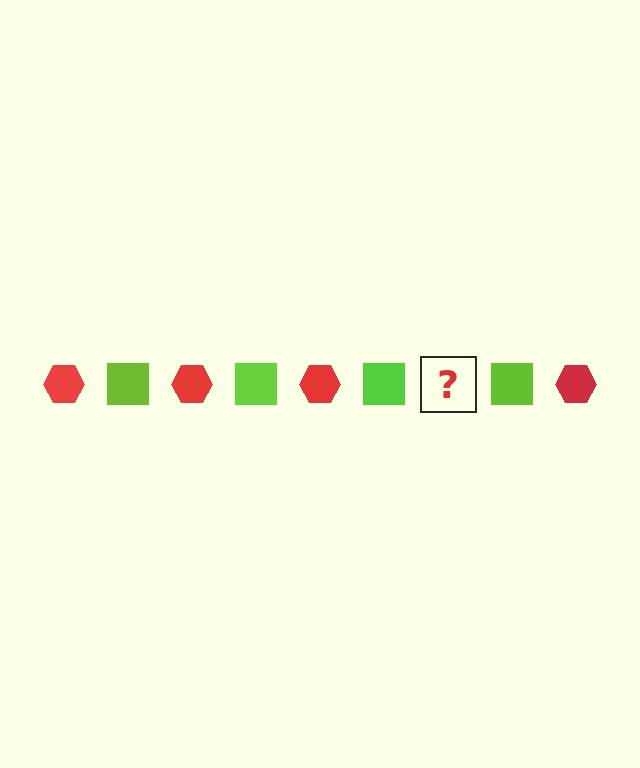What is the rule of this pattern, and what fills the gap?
The rule is that the pattern alternates between red hexagon and lime square. The gap should be filled with a red hexagon.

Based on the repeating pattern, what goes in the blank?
The blank should be a red hexagon.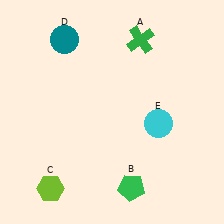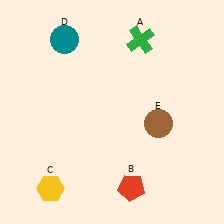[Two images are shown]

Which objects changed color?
B changed from green to red. C changed from lime to yellow. E changed from cyan to brown.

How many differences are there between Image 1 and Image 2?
There are 3 differences between the two images.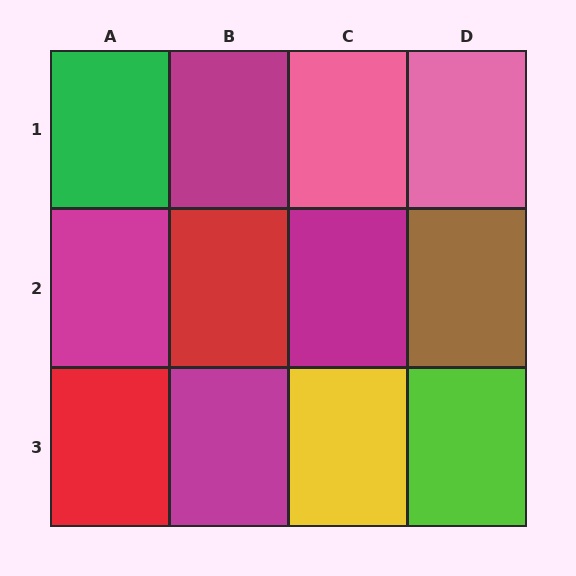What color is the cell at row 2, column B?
Red.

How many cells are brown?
1 cell is brown.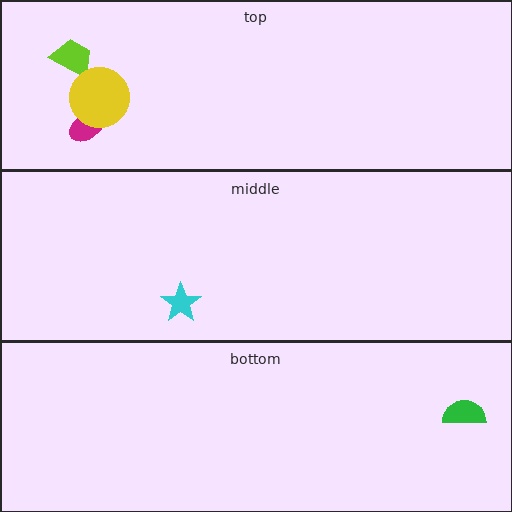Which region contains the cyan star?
The middle region.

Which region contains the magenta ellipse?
The top region.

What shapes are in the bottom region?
The green semicircle.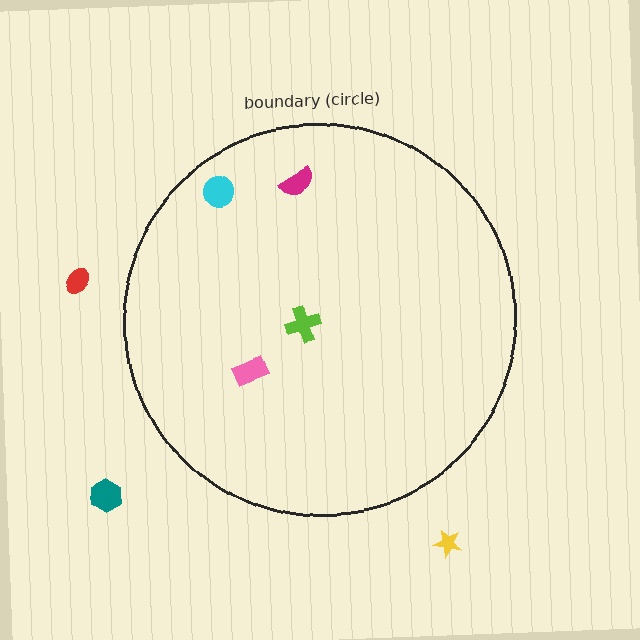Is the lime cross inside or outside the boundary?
Inside.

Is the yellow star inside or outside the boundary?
Outside.